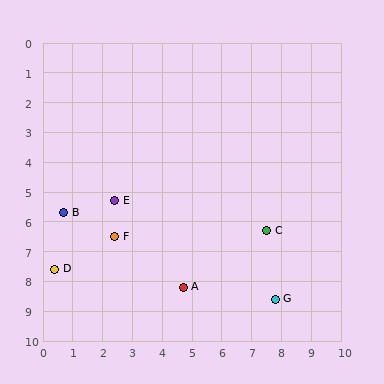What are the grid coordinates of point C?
Point C is at approximately (7.5, 6.3).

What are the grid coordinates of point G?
Point G is at approximately (7.8, 8.6).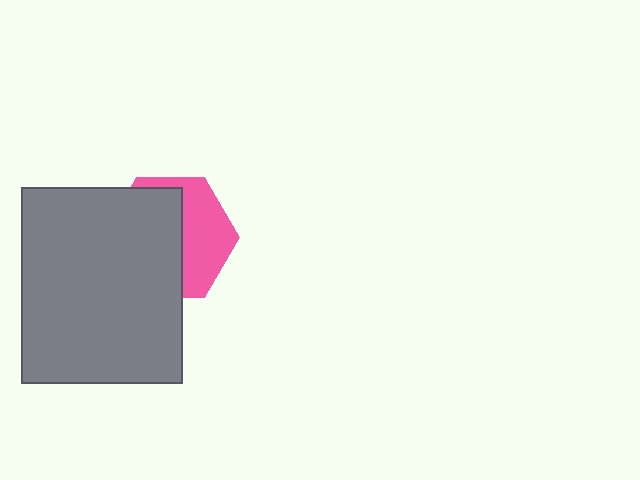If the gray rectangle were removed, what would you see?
You would see the complete pink hexagon.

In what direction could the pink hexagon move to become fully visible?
The pink hexagon could move right. That would shift it out from behind the gray rectangle entirely.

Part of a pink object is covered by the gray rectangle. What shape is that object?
It is a hexagon.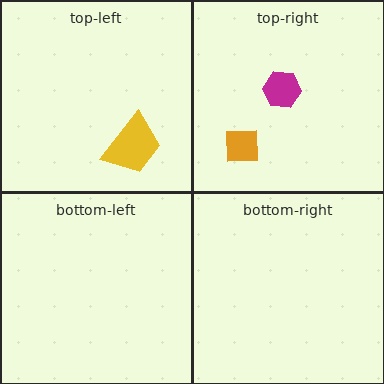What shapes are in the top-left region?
The yellow trapezoid.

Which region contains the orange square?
The top-right region.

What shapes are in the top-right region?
The orange square, the magenta hexagon.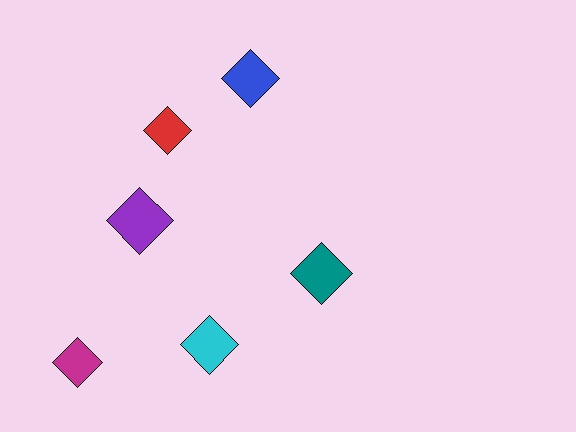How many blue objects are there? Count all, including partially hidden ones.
There is 1 blue object.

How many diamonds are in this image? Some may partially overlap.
There are 6 diamonds.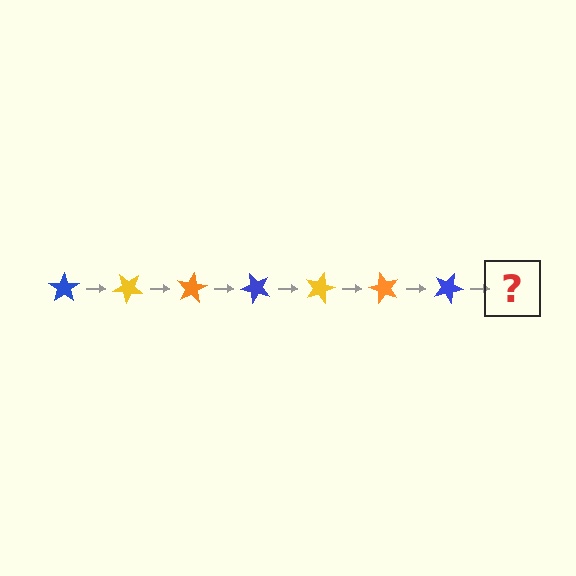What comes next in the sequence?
The next element should be a yellow star, rotated 280 degrees from the start.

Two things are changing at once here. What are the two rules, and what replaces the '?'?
The two rules are that it rotates 40 degrees each step and the color cycles through blue, yellow, and orange. The '?' should be a yellow star, rotated 280 degrees from the start.